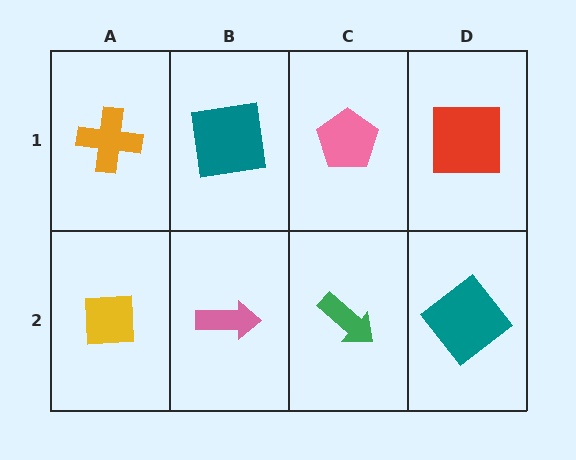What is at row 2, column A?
A yellow square.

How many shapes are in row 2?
4 shapes.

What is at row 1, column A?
An orange cross.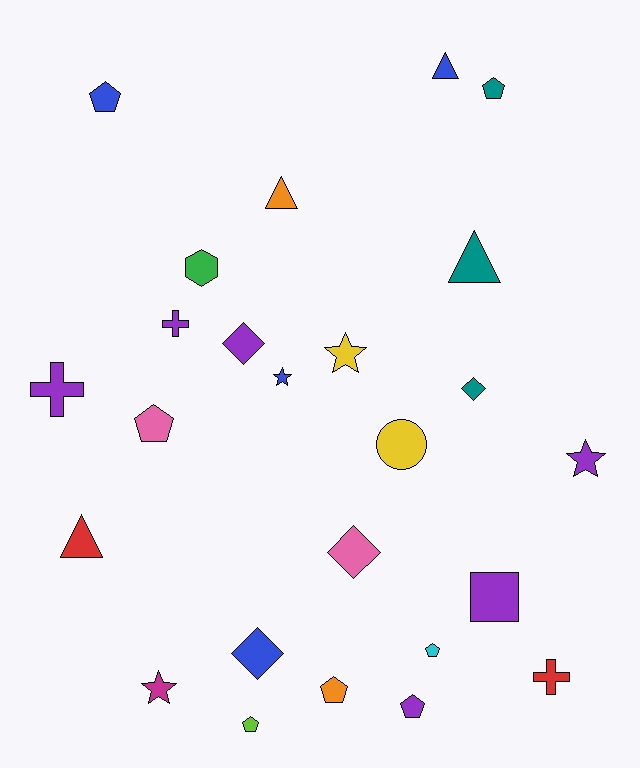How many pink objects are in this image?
There are 2 pink objects.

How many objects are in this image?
There are 25 objects.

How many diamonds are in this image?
There are 4 diamonds.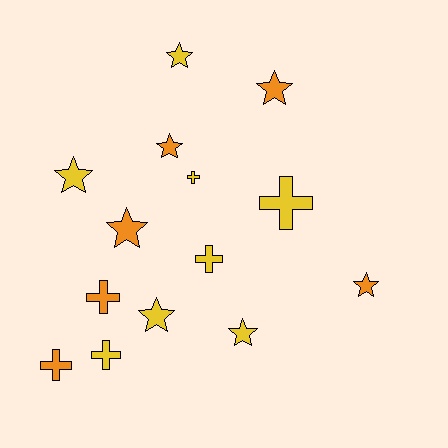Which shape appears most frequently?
Star, with 8 objects.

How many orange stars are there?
There are 4 orange stars.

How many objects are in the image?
There are 14 objects.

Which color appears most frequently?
Yellow, with 8 objects.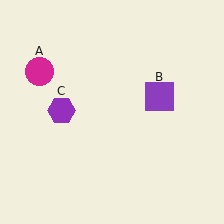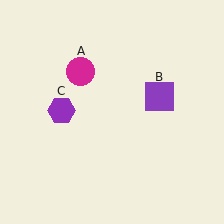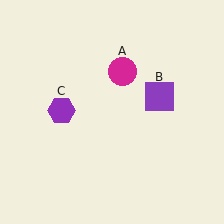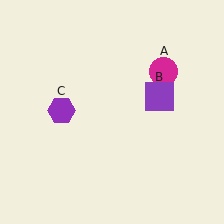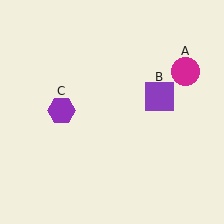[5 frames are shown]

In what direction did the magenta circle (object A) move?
The magenta circle (object A) moved right.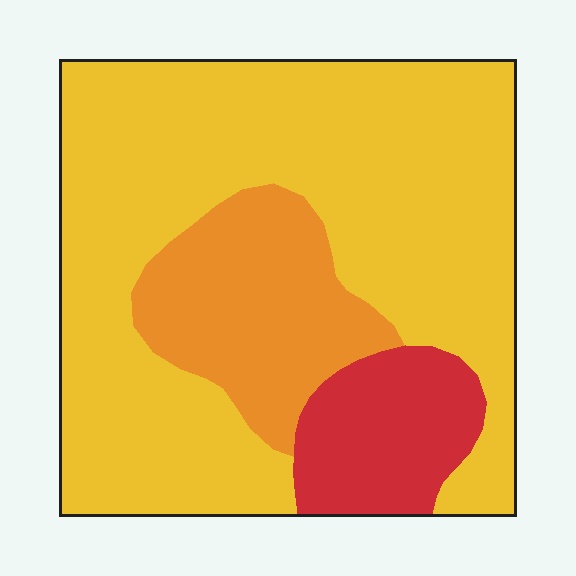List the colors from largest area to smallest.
From largest to smallest: yellow, orange, red.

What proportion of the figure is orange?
Orange covers roughly 20% of the figure.